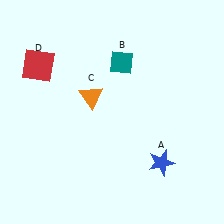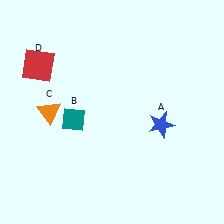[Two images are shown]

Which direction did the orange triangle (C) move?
The orange triangle (C) moved left.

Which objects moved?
The objects that moved are: the blue star (A), the teal diamond (B), the orange triangle (C).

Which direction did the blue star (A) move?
The blue star (A) moved up.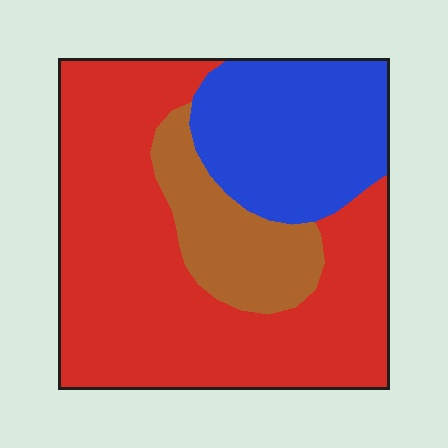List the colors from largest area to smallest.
From largest to smallest: red, blue, brown.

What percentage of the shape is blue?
Blue covers about 25% of the shape.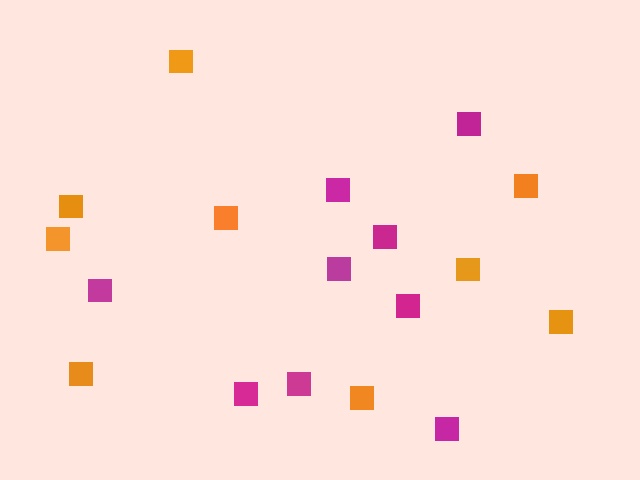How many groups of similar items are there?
There are 2 groups: one group of magenta squares (9) and one group of orange squares (9).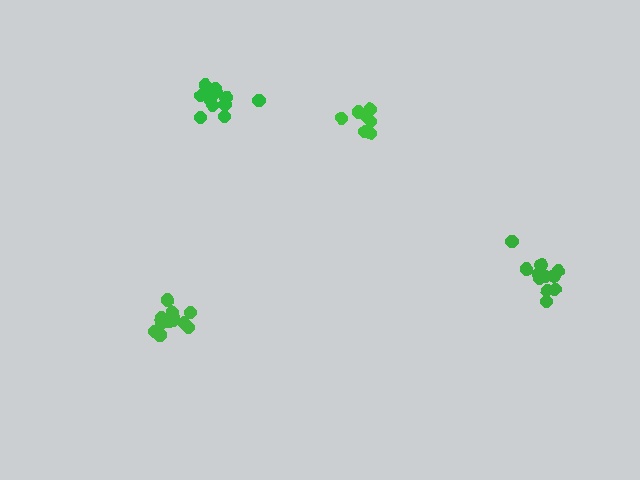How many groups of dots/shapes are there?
There are 4 groups.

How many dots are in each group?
Group 1: 13 dots, Group 2: 13 dots, Group 3: 11 dots, Group 4: 7 dots (44 total).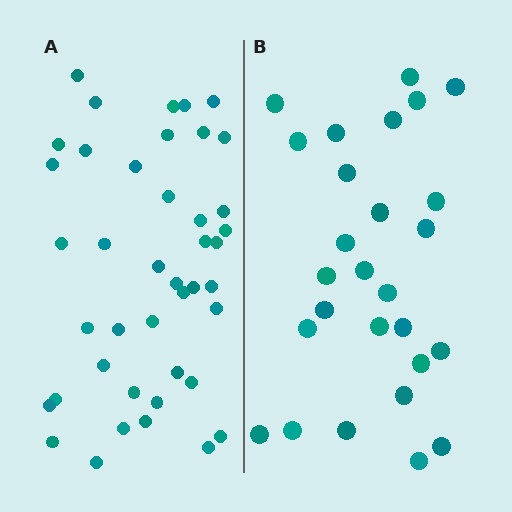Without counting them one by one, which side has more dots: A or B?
Region A (the left region) has more dots.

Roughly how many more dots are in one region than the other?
Region A has approximately 15 more dots than region B.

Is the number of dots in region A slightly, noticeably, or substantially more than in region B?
Region A has substantially more. The ratio is roughly 1.6 to 1.